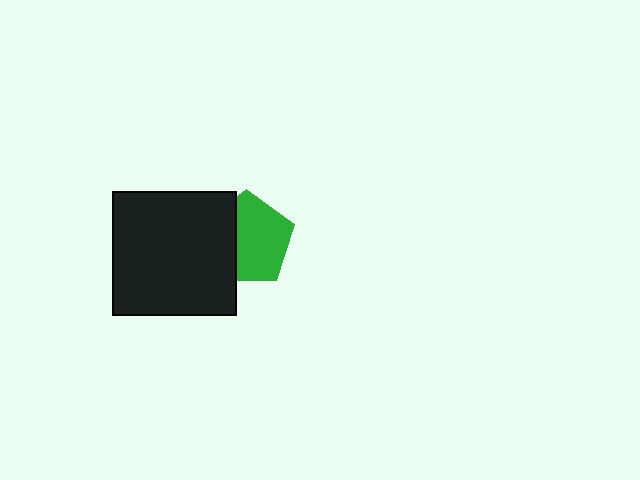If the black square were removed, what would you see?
You would see the complete green pentagon.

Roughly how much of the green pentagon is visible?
About half of it is visible (roughly 63%).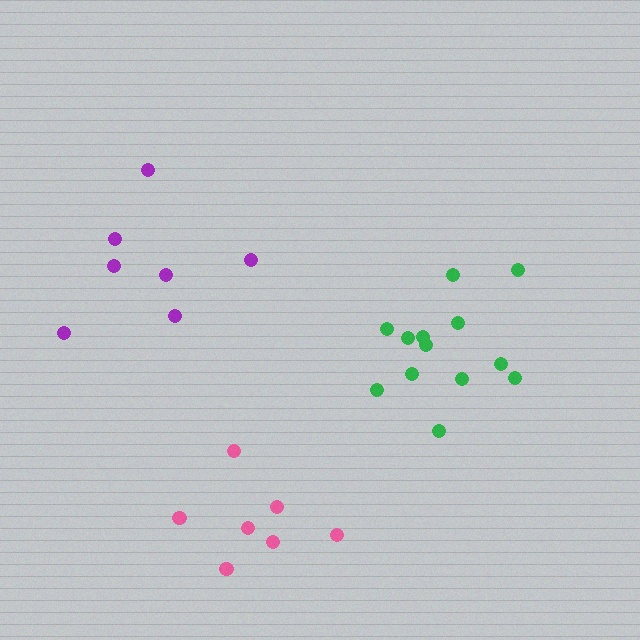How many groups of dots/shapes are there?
There are 3 groups.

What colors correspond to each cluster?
The clusters are colored: green, purple, pink.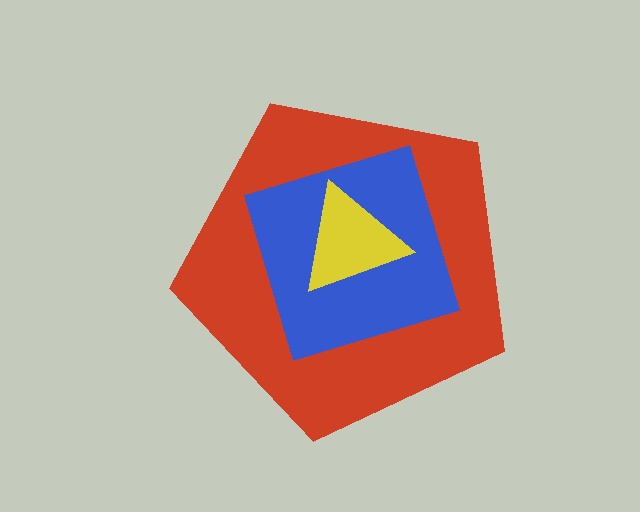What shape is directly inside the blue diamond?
The yellow triangle.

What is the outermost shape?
The red pentagon.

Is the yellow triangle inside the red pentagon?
Yes.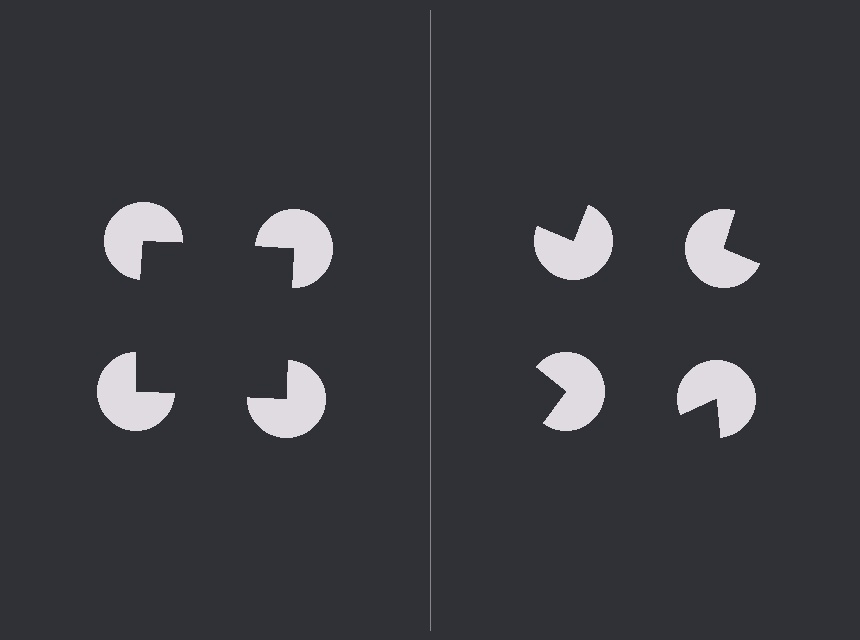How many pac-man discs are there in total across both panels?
8 — 4 on each side.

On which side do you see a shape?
An illusory square appears on the left side. On the right side the wedge cuts are rotated, so no coherent shape forms.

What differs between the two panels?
The pac-man discs are positioned identically on both sides; only the wedge orientations differ. On the left they align to a square; on the right they are misaligned.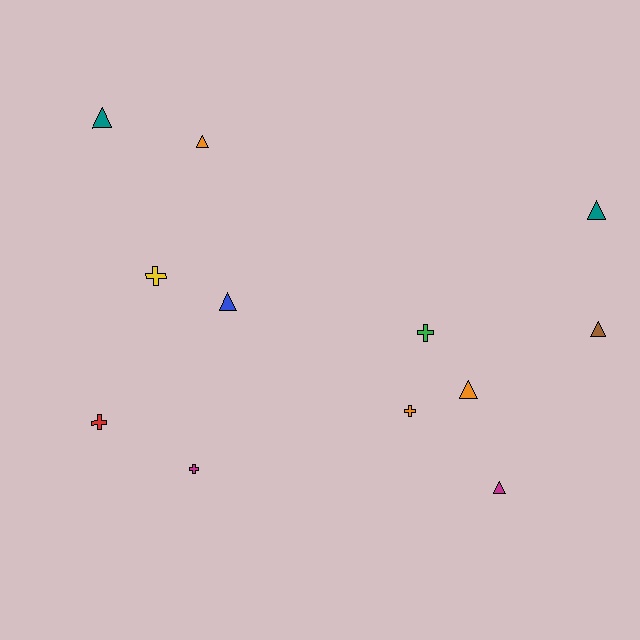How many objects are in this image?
There are 12 objects.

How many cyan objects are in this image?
There are no cyan objects.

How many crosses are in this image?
There are 5 crosses.